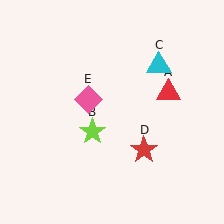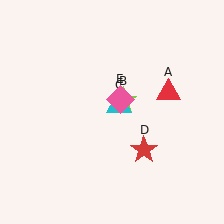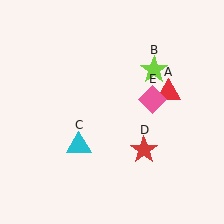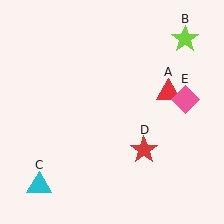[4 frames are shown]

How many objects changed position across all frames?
3 objects changed position: lime star (object B), cyan triangle (object C), pink diamond (object E).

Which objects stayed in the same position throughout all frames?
Red triangle (object A) and red star (object D) remained stationary.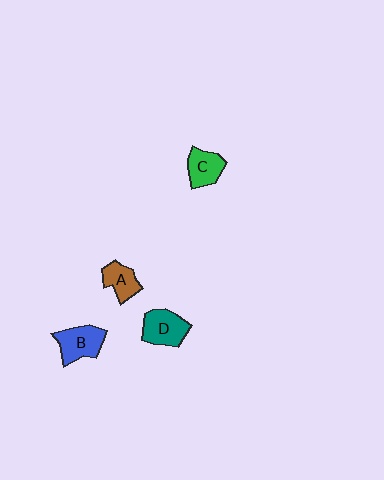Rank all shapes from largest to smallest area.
From largest to smallest: B (blue), D (teal), C (green), A (brown).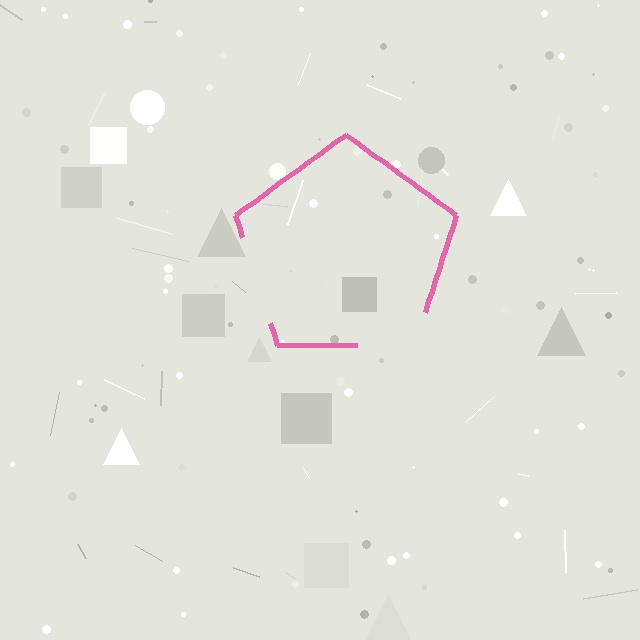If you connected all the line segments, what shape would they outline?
They would outline a pentagon.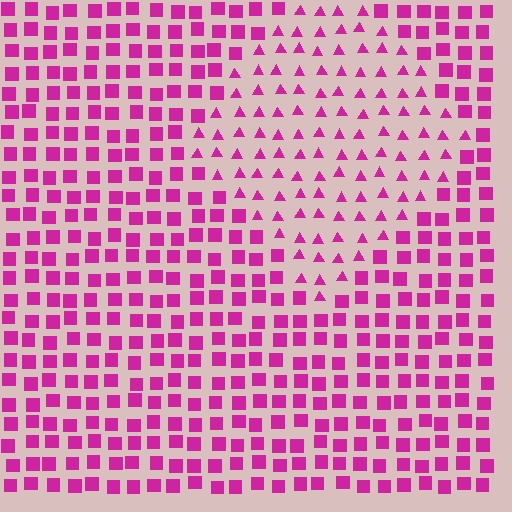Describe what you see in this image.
The image is filled with small magenta elements arranged in a uniform grid. A diamond-shaped region contains triangles, while the surrounding area contains squares. The boundary is defined purely by the change in element shape.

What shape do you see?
I see a diamond.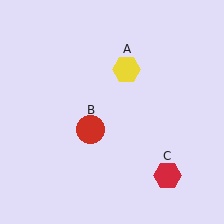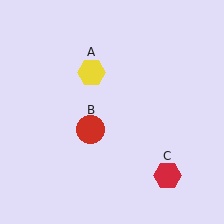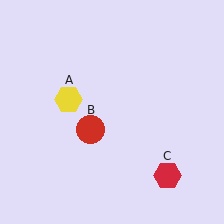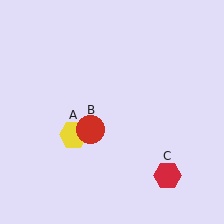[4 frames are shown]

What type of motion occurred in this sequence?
The yellow hexagon (object A) rotated counterclockwise around the center of the scene.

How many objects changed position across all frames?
1 object changed position: yellow hexagon (object A).